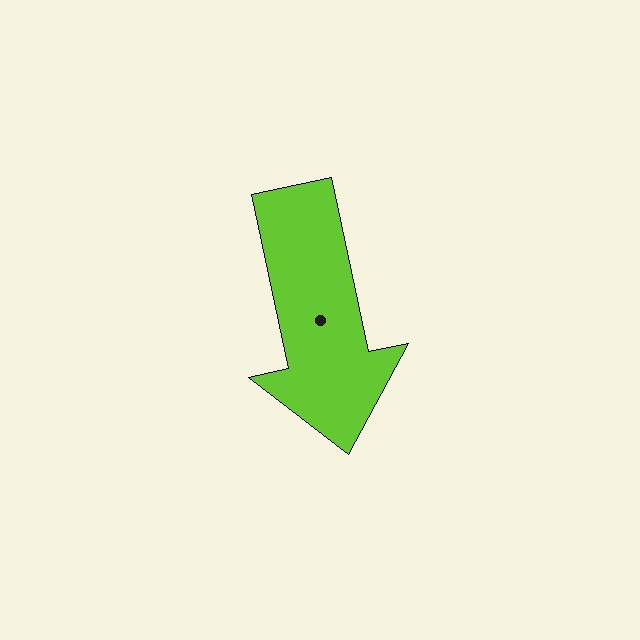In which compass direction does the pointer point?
South.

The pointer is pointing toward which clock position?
Roughly 6 o'clock.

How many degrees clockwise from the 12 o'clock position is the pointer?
Approximately 168 degrees.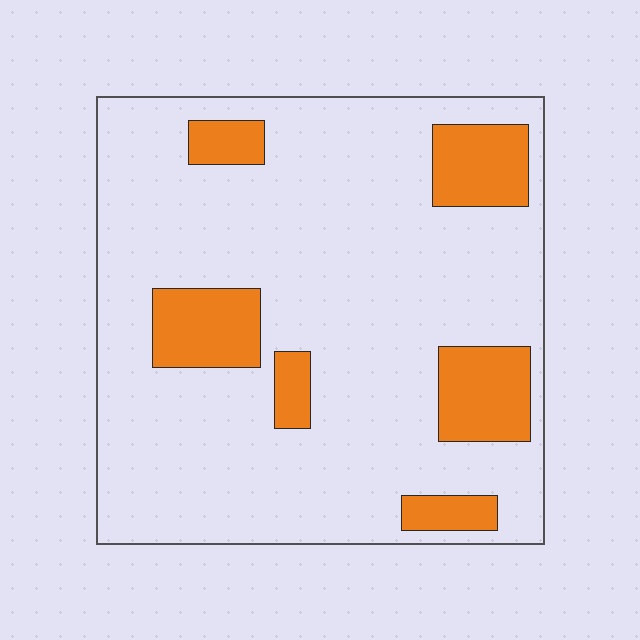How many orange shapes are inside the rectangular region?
6.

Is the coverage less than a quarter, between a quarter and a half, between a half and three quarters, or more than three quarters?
Less than a quarter.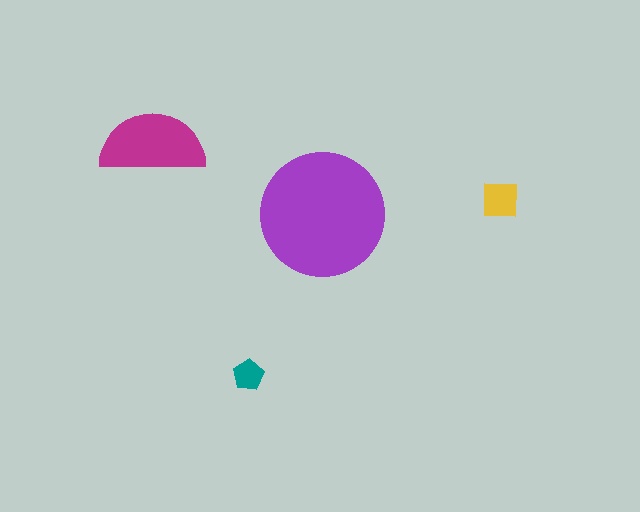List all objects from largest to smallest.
The purple circle, the magenta semicircle, the yellow square, the teal pentagon.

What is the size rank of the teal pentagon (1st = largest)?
4th.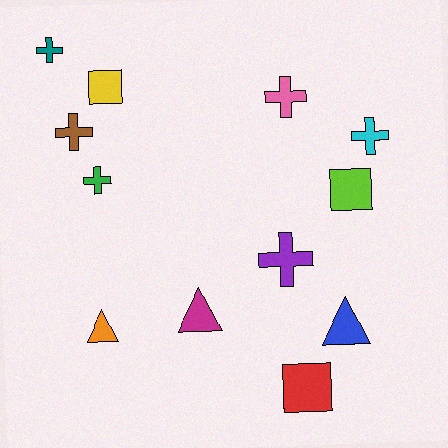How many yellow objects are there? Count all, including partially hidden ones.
There is 1 yellow object.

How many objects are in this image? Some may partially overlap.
There are 12 objects.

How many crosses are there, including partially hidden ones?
There are 6 crosses.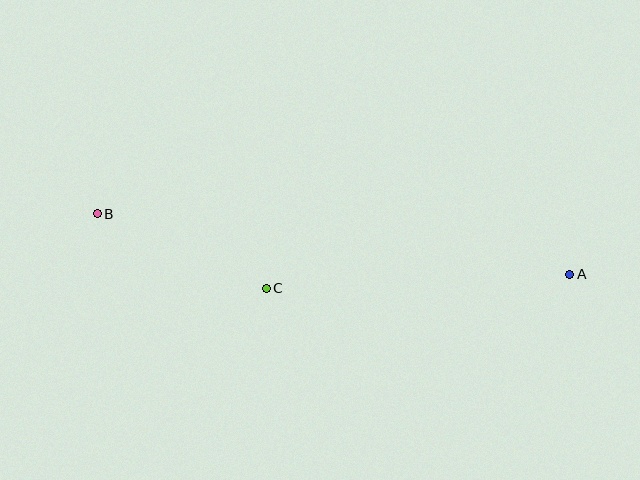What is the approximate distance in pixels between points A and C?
The distance between A and C is approximately 303 pixels.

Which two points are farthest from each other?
Points A and B are farthest from each other.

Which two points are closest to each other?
Points B and C are closest to each other.